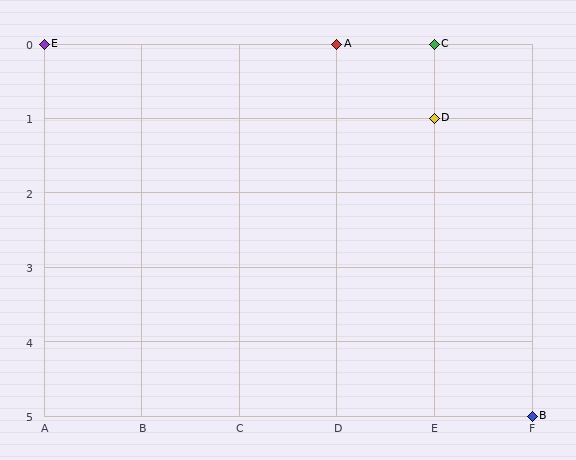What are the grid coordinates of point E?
Point E is at grid coordinates (A, 0).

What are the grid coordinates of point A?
Point A is at grid coordinates (D, 0).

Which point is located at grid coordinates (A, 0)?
Point E is at (A, 0).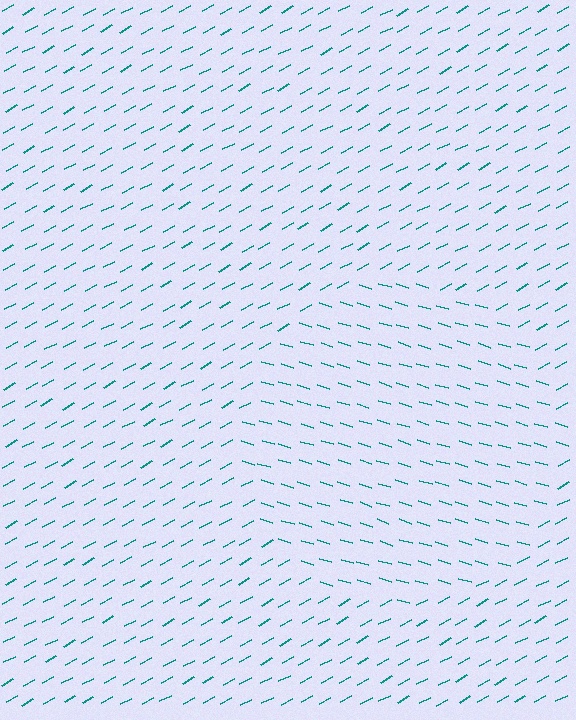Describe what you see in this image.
The image is filled with small teal line segments. A circle region in the image has lines oriented differently from the surrounding lines, creating a visible texture boundary.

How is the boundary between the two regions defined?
The boundary is defined purely by a change in line orientation (approximately 45 degrees difference). All lines are the same color and thickness.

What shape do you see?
I see a circle.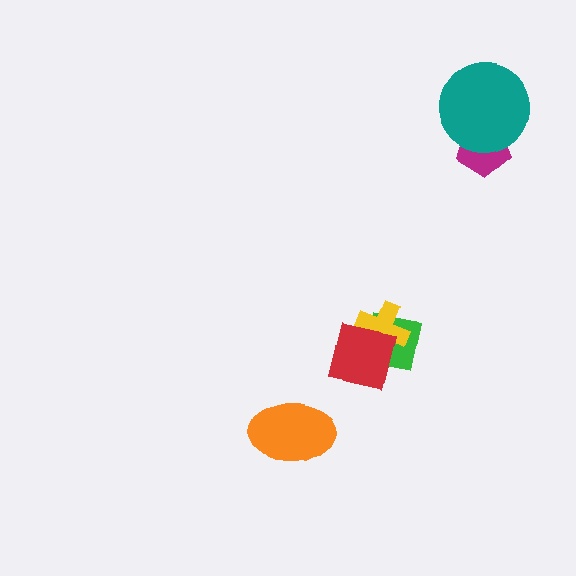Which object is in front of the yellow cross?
The red square is in front of the yellow cross.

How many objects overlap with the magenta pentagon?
1 object overlaps with the magenta pentagon.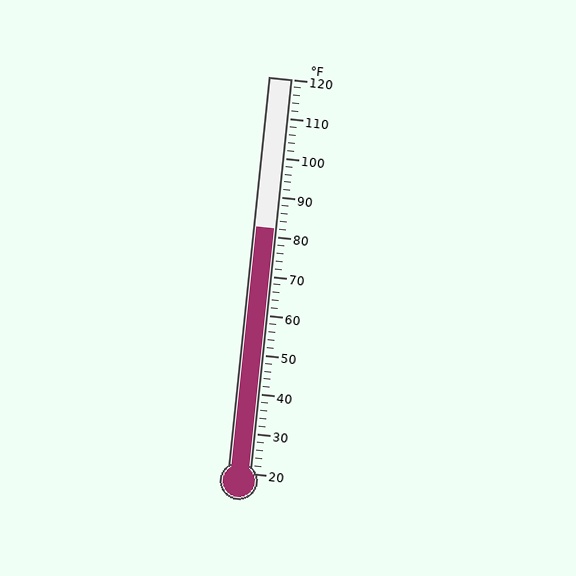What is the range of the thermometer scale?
The thermometer scale ranges from 20°F to 120°F.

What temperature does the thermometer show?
The thermometer shows approximately 82°F.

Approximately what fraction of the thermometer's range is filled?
The thermometer is filled to approximately 60% of its range.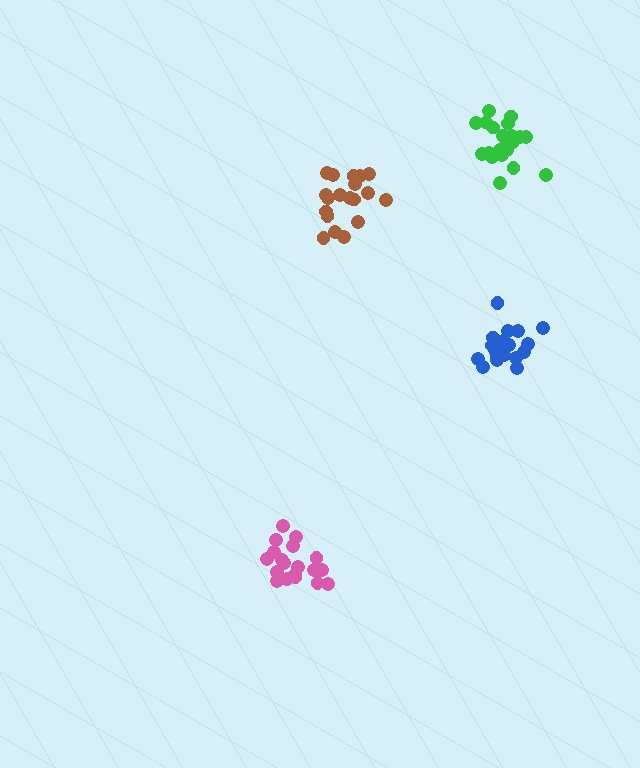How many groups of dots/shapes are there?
There are 4 groups.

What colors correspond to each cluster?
The clusters are colored: green, pink, brown, blue.